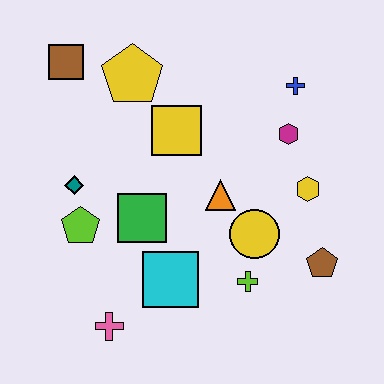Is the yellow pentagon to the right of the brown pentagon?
No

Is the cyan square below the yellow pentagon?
Yes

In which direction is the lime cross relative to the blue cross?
The lime cross is below the blue cross.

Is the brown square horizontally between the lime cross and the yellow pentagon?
No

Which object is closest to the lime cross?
The yellow circle is closest to the lime cross.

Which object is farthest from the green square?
The blue cross is farthest from the green square.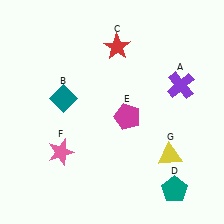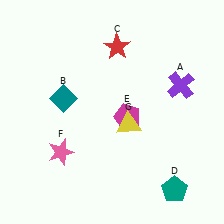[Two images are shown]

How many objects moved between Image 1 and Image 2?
1 object moved between the two images.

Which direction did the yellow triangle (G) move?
The yellow triangle (G) moved left.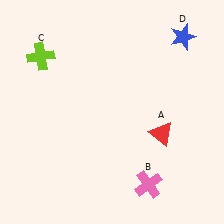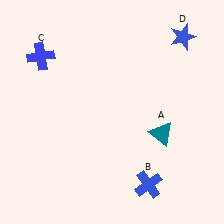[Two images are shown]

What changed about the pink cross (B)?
In Image 1, B is pink. In Image 2, it changed to blue.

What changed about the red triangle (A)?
In Image 1, A is red. In Image 2, it changed to teal.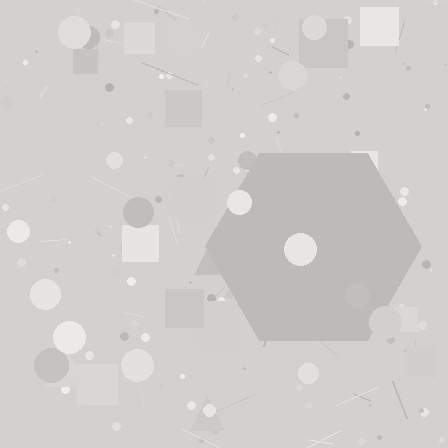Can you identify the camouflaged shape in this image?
The camouflaged shape is a hexagon.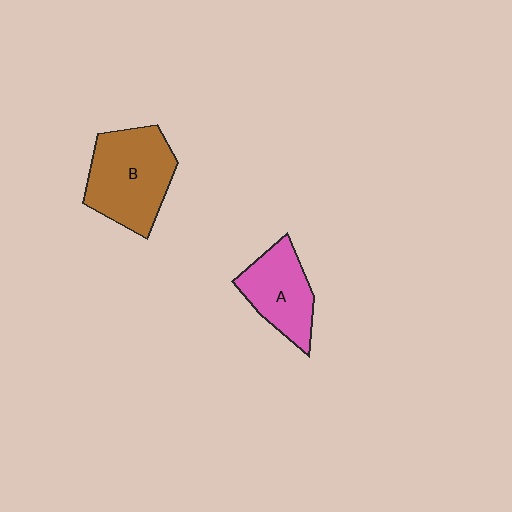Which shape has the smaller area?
Shape A (pink).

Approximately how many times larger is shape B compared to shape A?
Approximately 1.4 times.